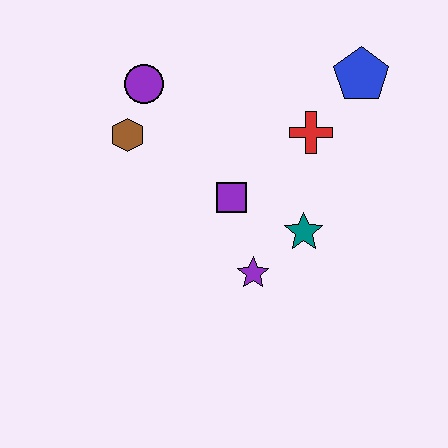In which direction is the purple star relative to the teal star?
The purple star is to the left of the teal star.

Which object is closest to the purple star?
The teal star is closest to the purple star.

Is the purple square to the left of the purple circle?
No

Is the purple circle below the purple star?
No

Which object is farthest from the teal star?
The purple circle is farthest from the teal star.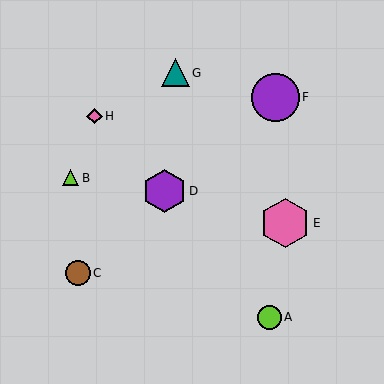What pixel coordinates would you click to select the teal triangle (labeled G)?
Click at (175, 73) to select the teal triangle G.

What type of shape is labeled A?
Shape A is a lime circle.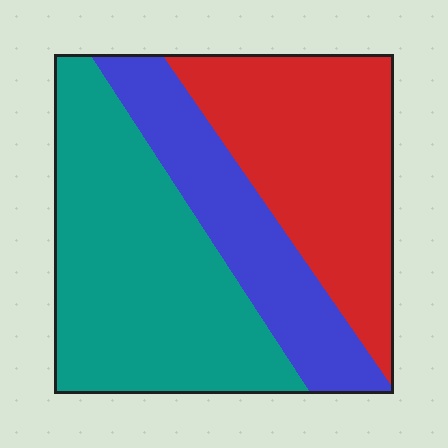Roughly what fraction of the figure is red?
Red takes up between a quarter and a half of the figure.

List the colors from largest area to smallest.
From largest to smallest: teal, red, blue.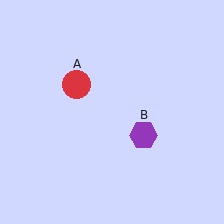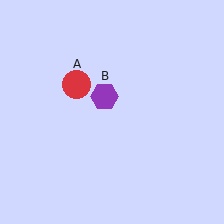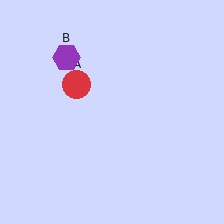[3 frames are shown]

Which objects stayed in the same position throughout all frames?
Red circle (object A) remained stationary.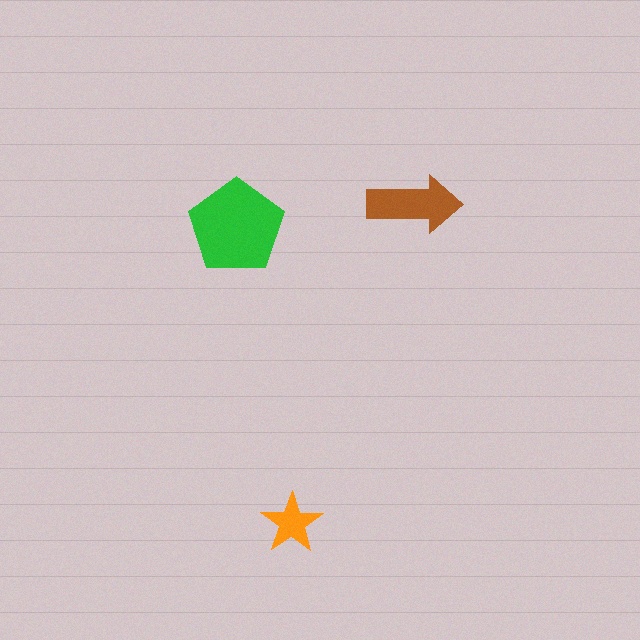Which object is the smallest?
The orange star.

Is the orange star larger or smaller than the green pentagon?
Smaller.